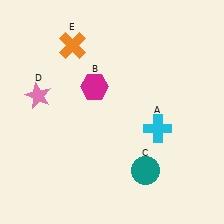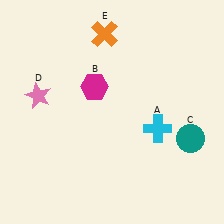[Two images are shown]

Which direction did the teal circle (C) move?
The teal circle (C) moved right.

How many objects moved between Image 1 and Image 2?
2 objects moved between the two images.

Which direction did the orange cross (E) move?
The orange cross (E) moved right.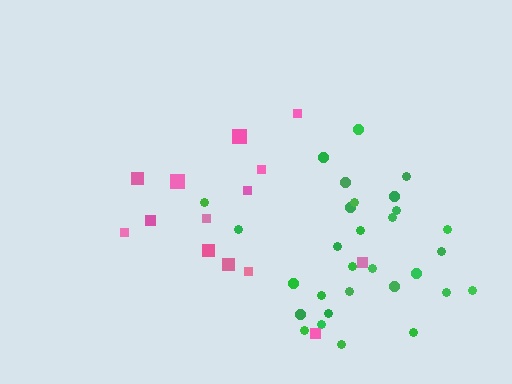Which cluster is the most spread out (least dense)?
Pink.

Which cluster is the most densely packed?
Green.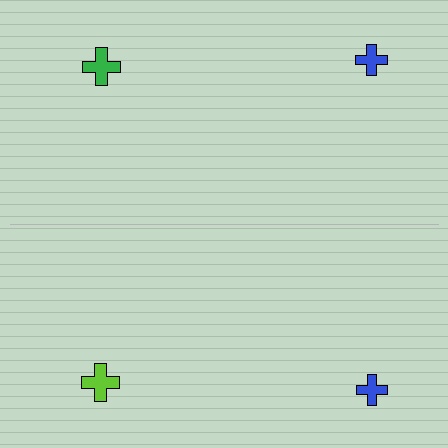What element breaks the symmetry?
The lime cross on the bottom side breaks the symmetry — its mirror counterpart is green.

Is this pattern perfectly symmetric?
No, the pattern is not perfectly symmetric. The lime cross on the bottom side breaks the symmetry — its mirror counterpart is green.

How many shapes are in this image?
There are 4 shapes in this image.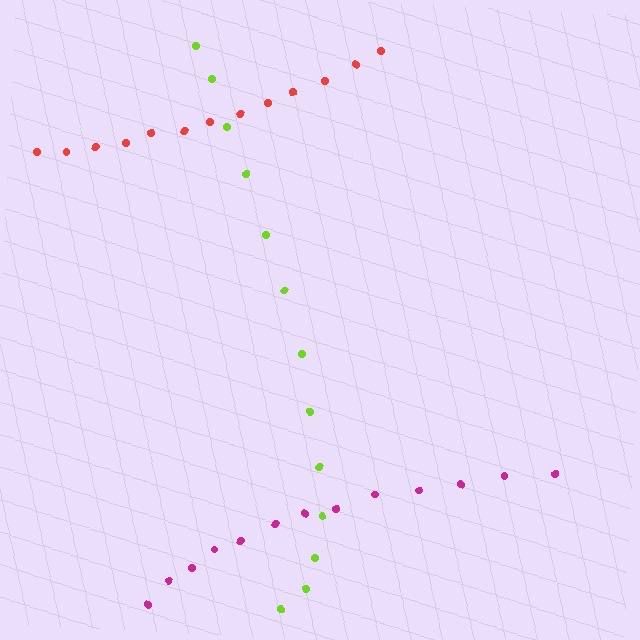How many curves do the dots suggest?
There are 3 distinct paths.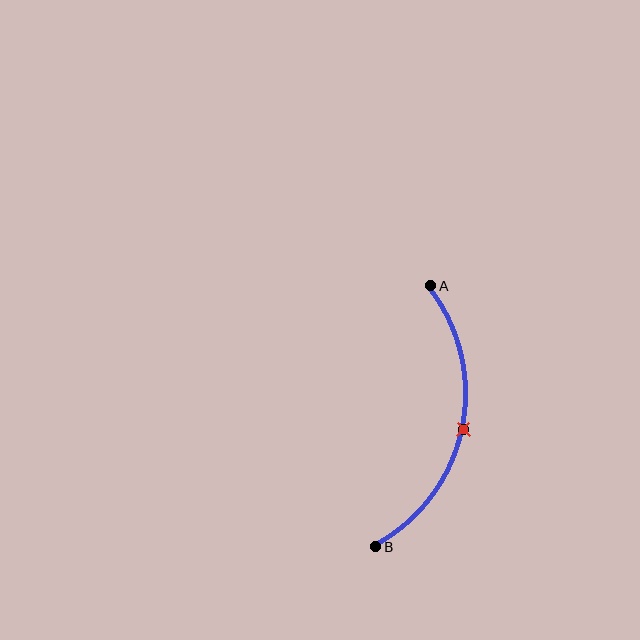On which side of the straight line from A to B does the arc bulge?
The arc bulges to the right of the straight line connecting A and B.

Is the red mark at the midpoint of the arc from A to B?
Yes. The red mark lies on the arc at equal arc-length from both A and B — it is the arc midpoint.